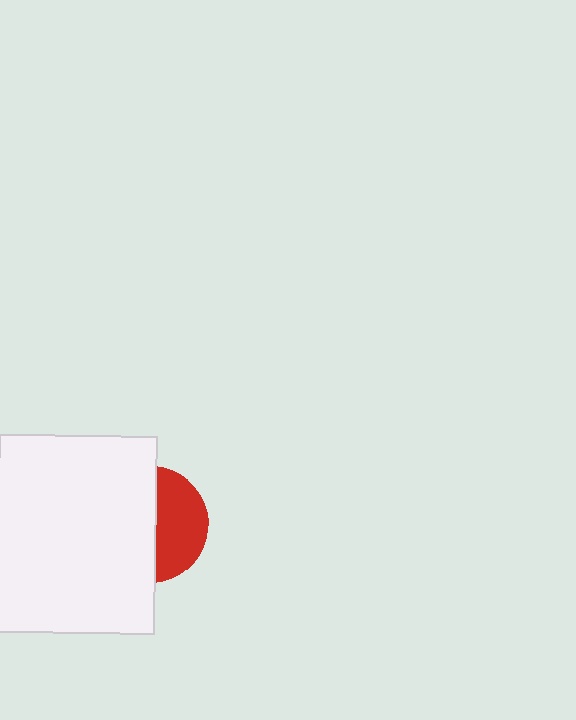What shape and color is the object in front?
The object in front is a white rectangle.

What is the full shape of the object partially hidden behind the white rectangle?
The partially hidden object is a red circle.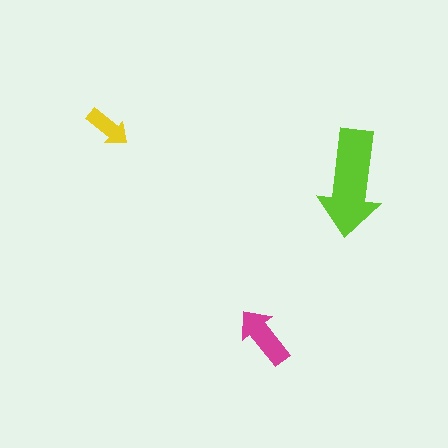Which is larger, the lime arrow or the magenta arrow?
The lime one.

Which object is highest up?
The yellow arrow is topmost.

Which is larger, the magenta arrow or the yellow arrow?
The magenta one.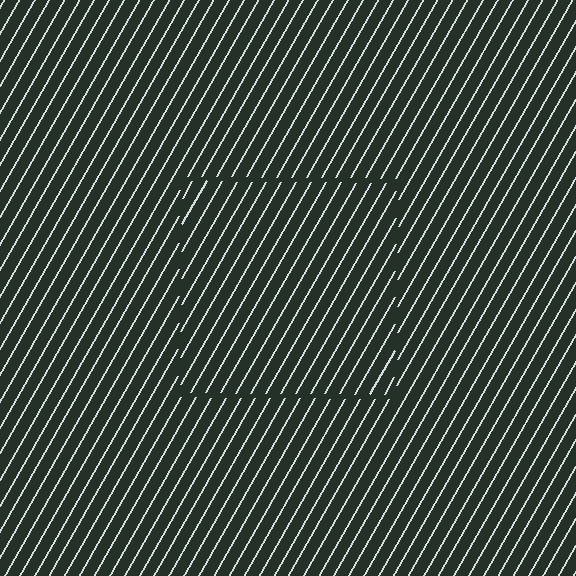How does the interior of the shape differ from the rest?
The interior of the shape contains the same grating, shifted by half a period — the contour is defined by the phase discontinuity where line-ends from the inner and outer gratings abut.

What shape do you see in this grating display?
An illusory square. The interior of the shape contains the same grating, shifted by half a period — the contour is defined by the phase discontinuity where line-ends from the inner and outer gratings abut.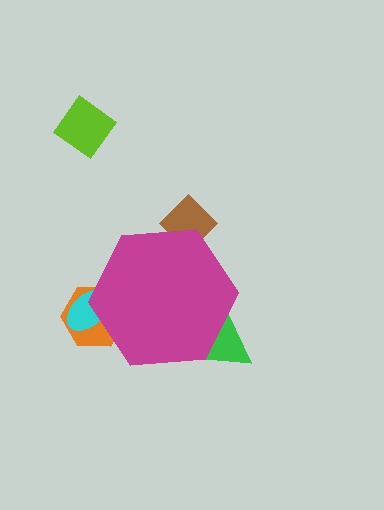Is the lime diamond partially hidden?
No, the lime diamond is fully visible.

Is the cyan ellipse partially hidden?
Yes, the cyan ellipse is partially hidden behind the magenta hexagon.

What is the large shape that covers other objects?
A magenta hexagon.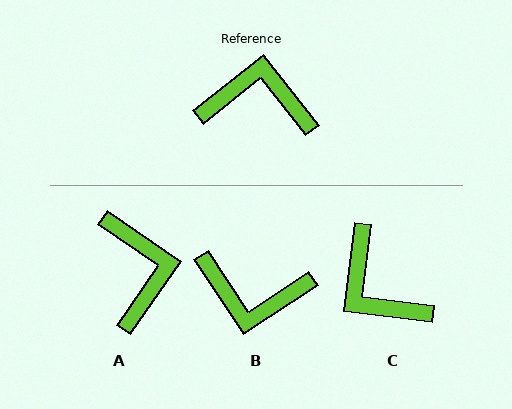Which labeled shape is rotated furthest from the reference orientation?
B, about 175 degrees away.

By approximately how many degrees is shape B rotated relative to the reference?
Approximately 175 degrees counter-clockwise.